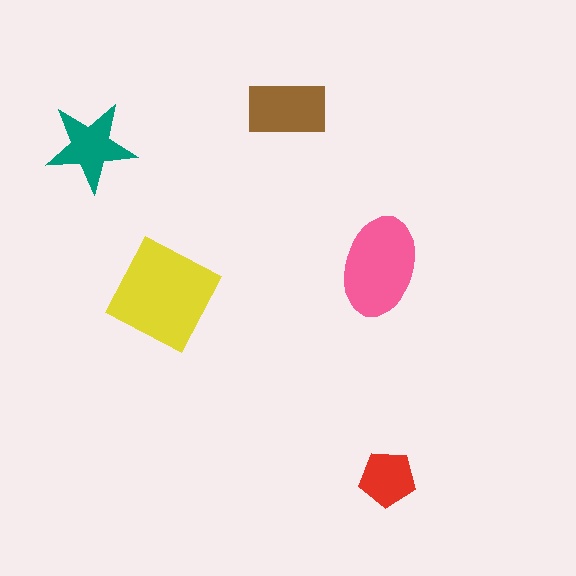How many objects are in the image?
There are 5 objects in the image.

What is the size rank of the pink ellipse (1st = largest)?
2nd.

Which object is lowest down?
The red pentagon is bottommost.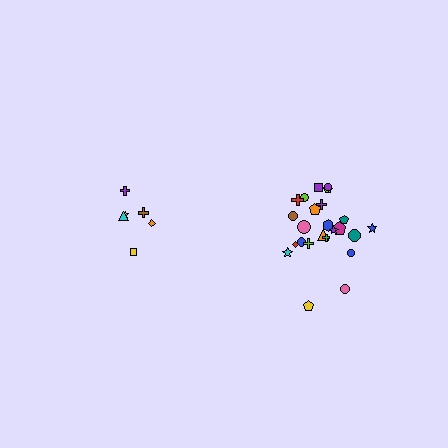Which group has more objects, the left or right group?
The right group.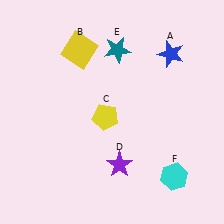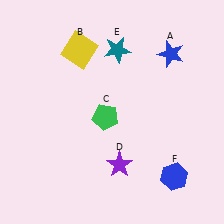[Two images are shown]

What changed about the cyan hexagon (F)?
In Image 1, F is cyan. In Image 2, it changed to blue.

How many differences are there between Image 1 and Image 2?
There are 2 differences between the two images.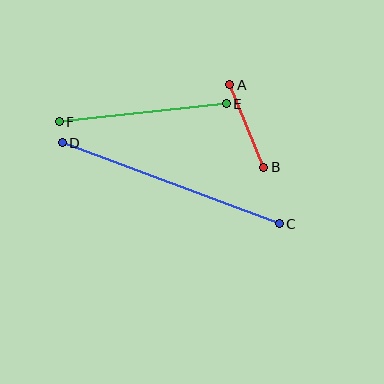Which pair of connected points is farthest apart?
Points C and D are farthest apart.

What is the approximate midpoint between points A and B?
The midpoint is at approximately (247, 126) pixels.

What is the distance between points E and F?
The distance is approximately 168 pixels.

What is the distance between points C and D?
The distance is approximately 232 pixels.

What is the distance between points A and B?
The distance is approximately 89 pixels.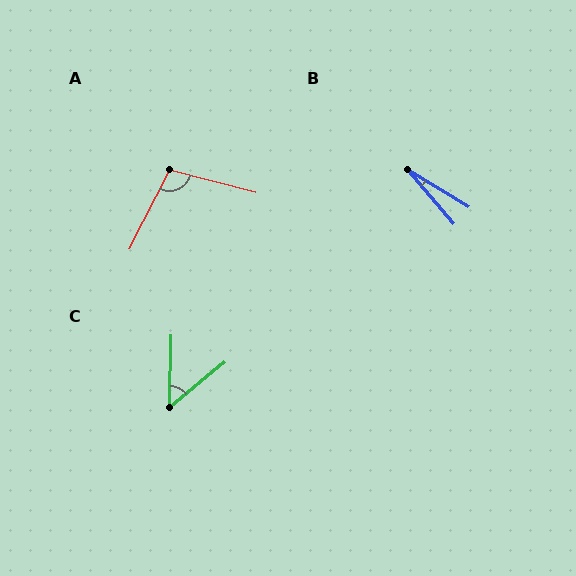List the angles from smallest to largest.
B (18°), C (49°), A (102°).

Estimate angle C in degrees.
Approximately 49 degrees.